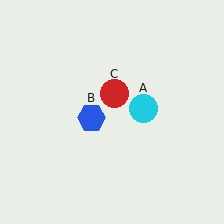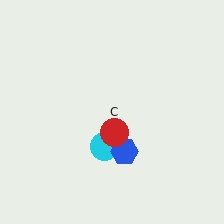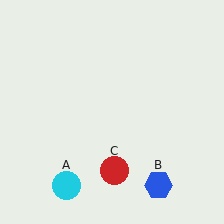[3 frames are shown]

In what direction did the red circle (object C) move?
The red circle (object C) moved down.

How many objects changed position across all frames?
3 objects changed position: cyan circle (object A), blue hexagon (object B), red circle (object C).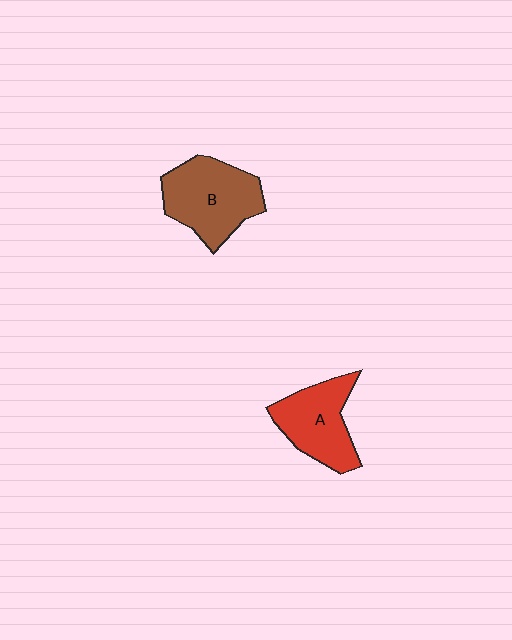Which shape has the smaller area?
Shape A (red).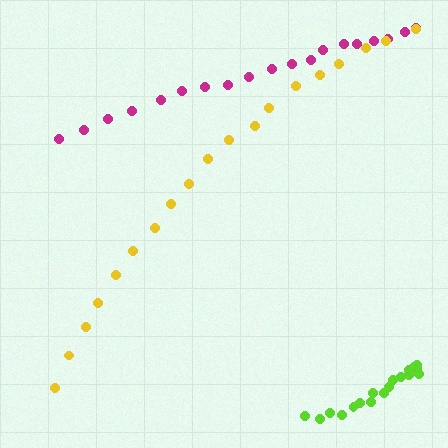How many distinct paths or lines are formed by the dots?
There are 3 distinct paths.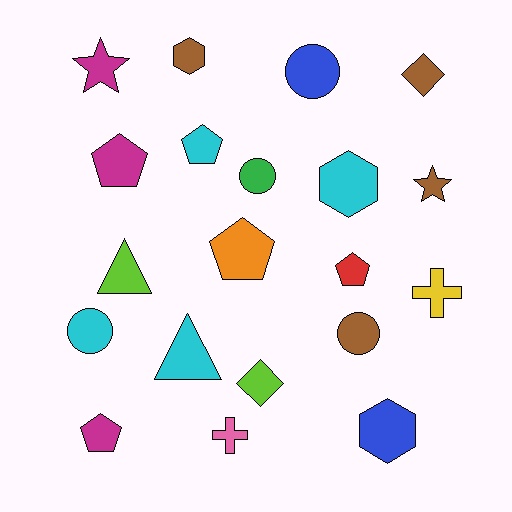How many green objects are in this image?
There is 1 green object.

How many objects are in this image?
There are 20 objects.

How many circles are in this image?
There are 4 circles.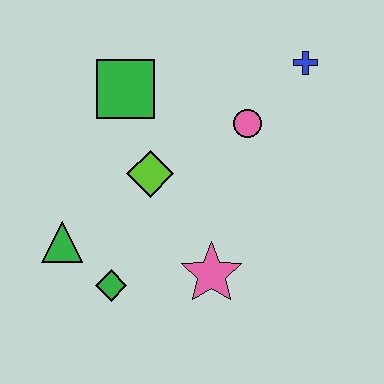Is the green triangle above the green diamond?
Yes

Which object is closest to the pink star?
The green diamond is closest to the pink star.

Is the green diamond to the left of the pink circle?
Yes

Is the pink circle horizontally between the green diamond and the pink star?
No